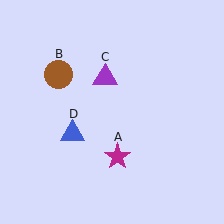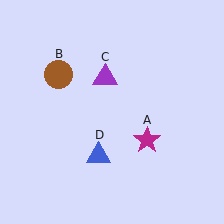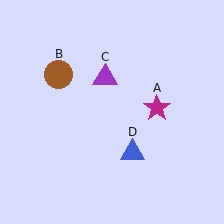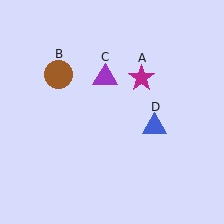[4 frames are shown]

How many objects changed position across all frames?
2 objects changed position: magenta star (object A), blue triangle (object D).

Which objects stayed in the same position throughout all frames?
Brown circle (object B) and purple triangle (object C) remained stationary.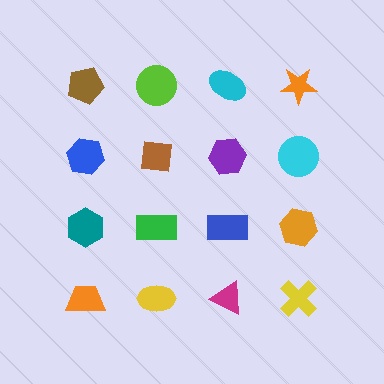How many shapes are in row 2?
4 shapes.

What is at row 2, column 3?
A purple hexagon.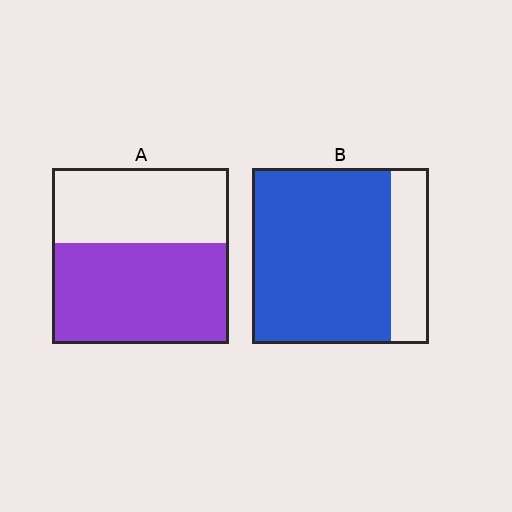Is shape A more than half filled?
Yes.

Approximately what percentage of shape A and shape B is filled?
A is approximately 55% and B is approximately 80%.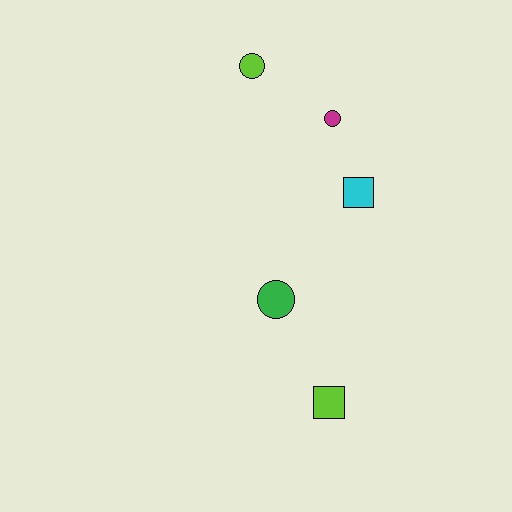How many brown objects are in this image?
There are no brown objects.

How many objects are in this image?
There are 5 objects.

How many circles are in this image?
There are 3 circles.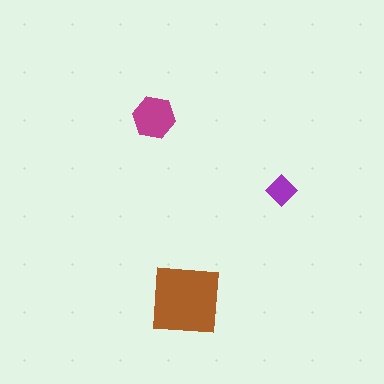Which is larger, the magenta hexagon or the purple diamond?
The magenta hexagon.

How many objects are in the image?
There are 3 objects in the image.